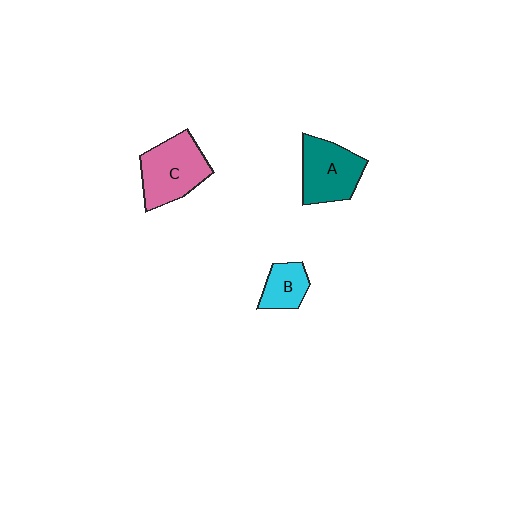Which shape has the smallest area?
Shape B (cyan).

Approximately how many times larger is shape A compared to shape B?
Approximately 1.8 times.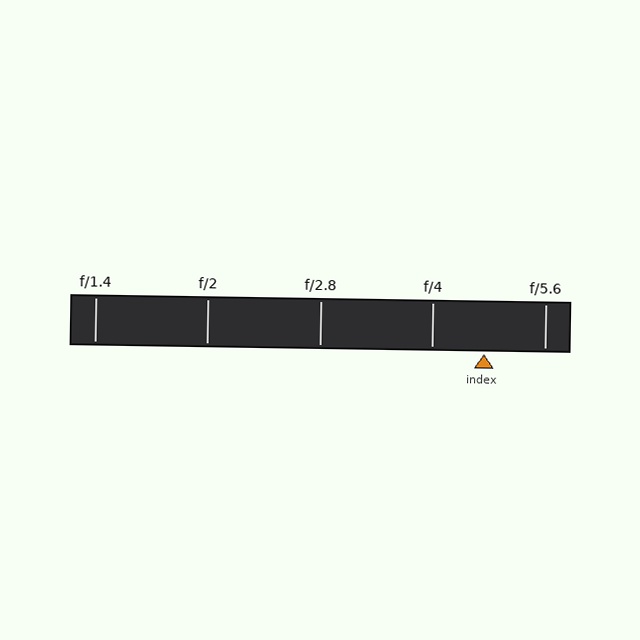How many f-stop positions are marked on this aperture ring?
There are 5 f-stop positions marked.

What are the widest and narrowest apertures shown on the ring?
The widest aperture shown is f/1.4 and the narrowest is f/5.6.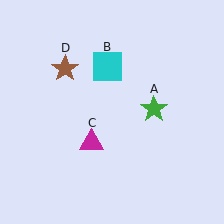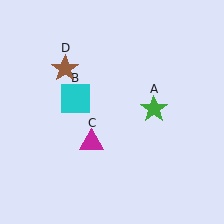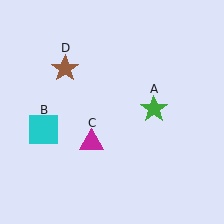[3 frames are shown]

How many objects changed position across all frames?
1 object changed position: cyan square (object B).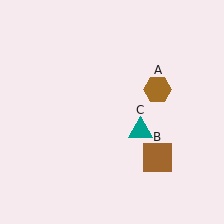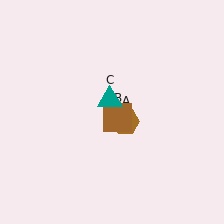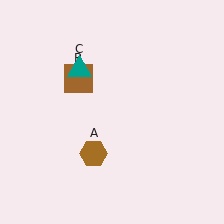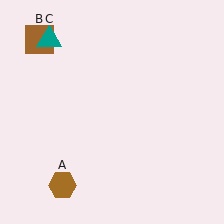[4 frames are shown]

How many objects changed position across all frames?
3 objects changed position: brown hexagon (object A), brown square (object B), teal triangle (object C).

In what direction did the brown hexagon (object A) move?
The brown hexagon (object A) moved down and to the left.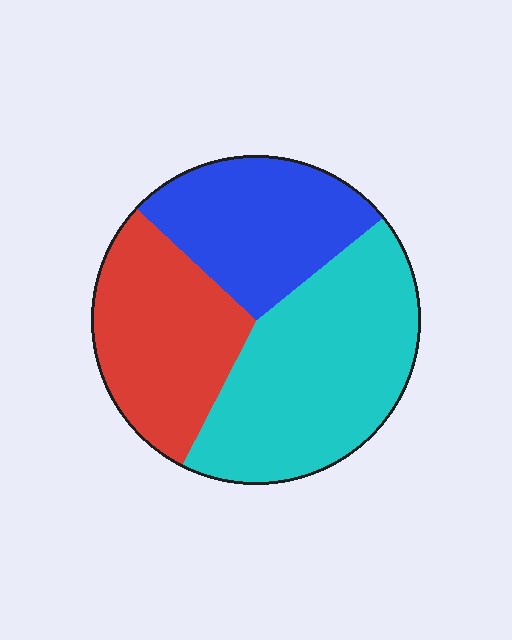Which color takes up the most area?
Cyan, at roughly 45%.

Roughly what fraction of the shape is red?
Red covers about 30% of the shape.